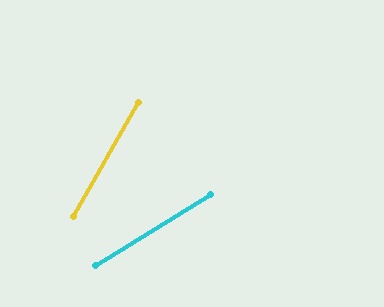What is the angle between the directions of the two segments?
Approximately 28 degrees.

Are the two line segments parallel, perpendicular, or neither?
Neither parallel nor perpendicular — they differ by about 28°.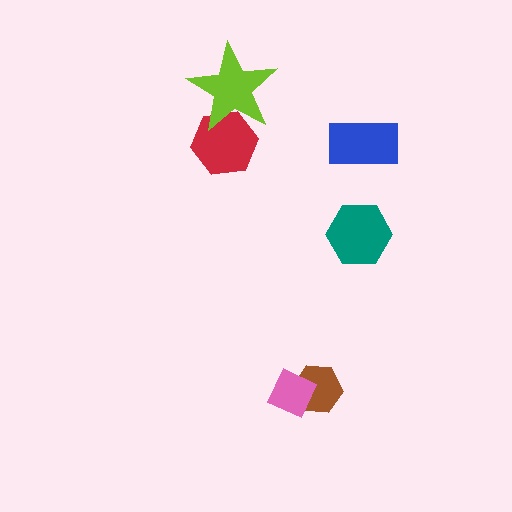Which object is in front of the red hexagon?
The lime star is in front of the red hexagon.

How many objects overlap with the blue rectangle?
0 objects overlap with the blue rectangle.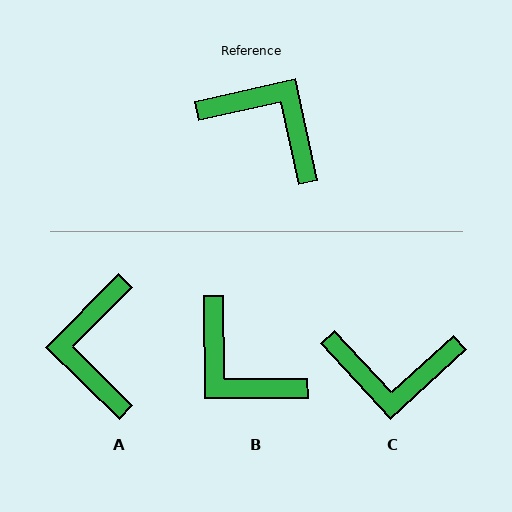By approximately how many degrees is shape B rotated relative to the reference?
Approximately 168 degrees counter-clockwise.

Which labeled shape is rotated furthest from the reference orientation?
B, about 168 degrees away.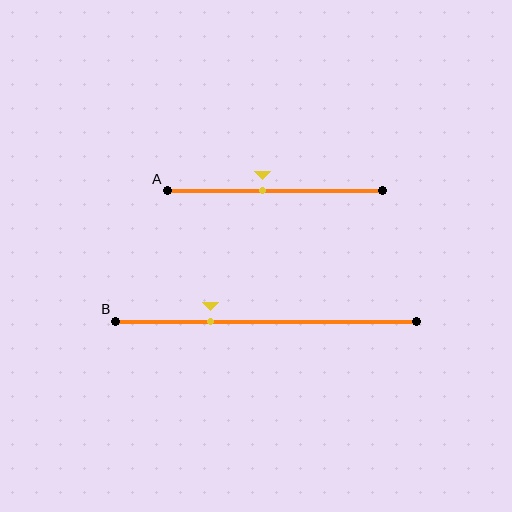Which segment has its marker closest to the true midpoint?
Segment A has its marker closest to the true midpoint.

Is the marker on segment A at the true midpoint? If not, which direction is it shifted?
No, the marker on segment A is shifted to the left by about 6% of the segment length.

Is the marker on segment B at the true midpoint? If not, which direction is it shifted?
No, the marker on segment B is shifted to the left by about 18% of the segment length.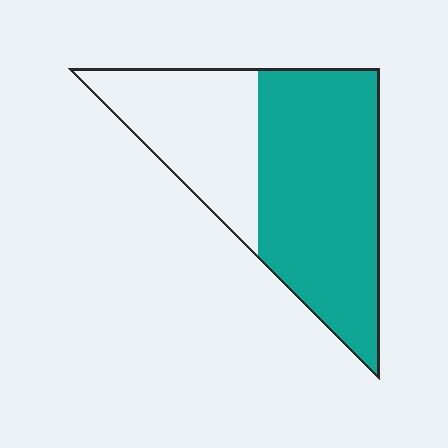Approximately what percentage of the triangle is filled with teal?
Approximately 65%.